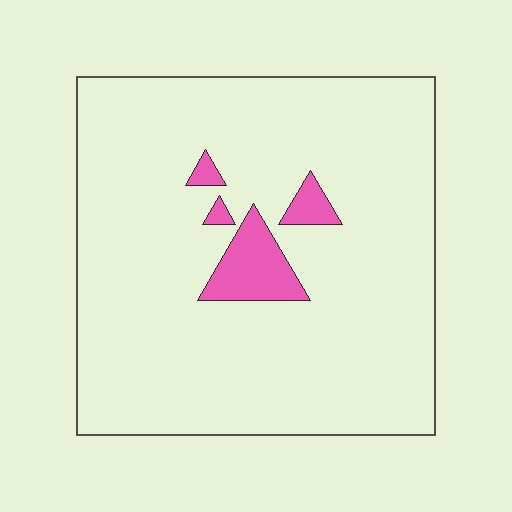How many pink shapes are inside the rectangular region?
4.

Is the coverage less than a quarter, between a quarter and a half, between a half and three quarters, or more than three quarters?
Less than a quarter.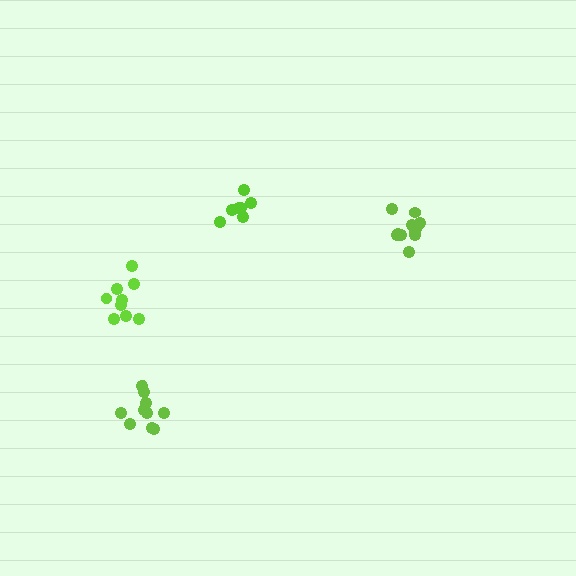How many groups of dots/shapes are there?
There are 4 groups.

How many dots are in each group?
Group 1: 11 dots, Group 2: 11 dots, Group 3: 9 dots, Group 4: 7 dots (38 total).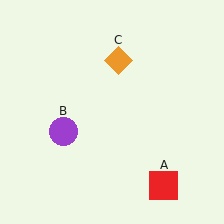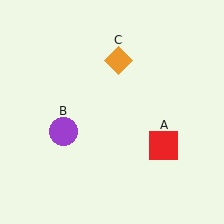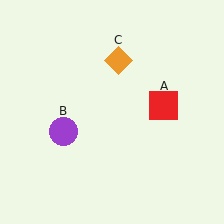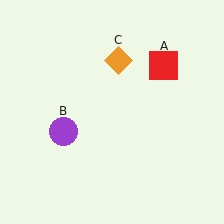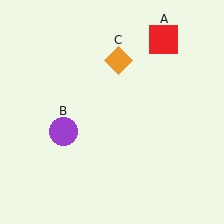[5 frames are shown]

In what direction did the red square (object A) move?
The red square (object A) moved up.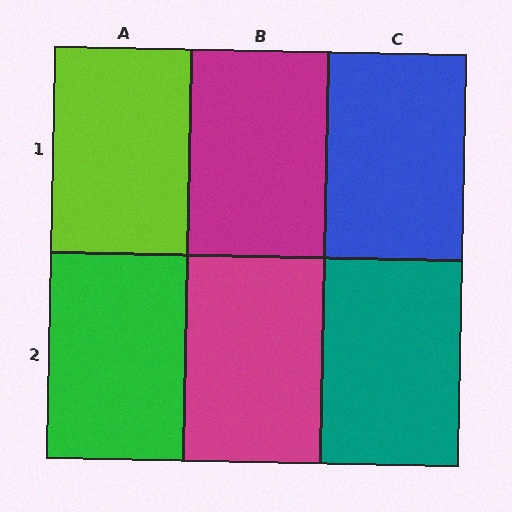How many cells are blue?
1 cell is blue.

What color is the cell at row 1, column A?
Lime.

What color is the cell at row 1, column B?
Magenta.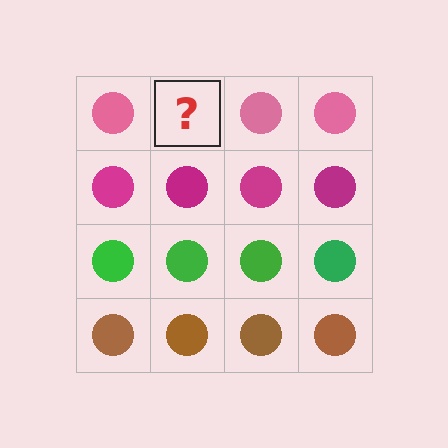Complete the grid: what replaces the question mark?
The question mark should be replaced with a pink circle.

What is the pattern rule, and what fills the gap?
The rule is that each row has a consistent color. The gap should be filled with a pink circle.